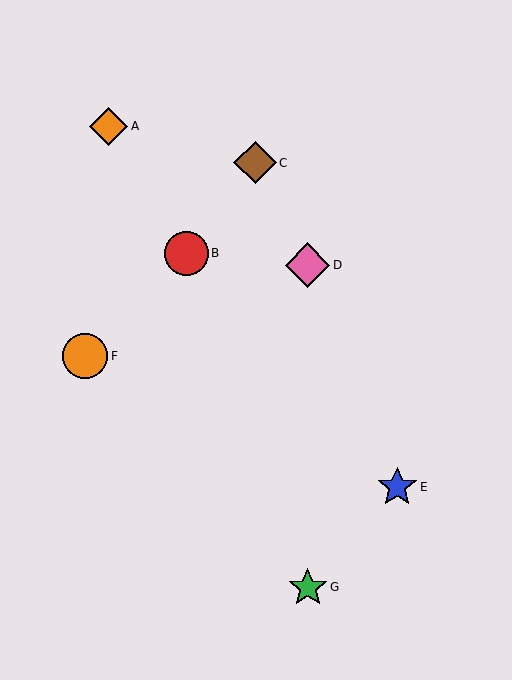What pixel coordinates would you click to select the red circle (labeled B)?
Click at (186, 253) to select the red circle B.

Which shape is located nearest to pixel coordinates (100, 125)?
The orange diamond (labeled A) at (109, 126) is nearest to that location.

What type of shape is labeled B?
Shape B is a red circle.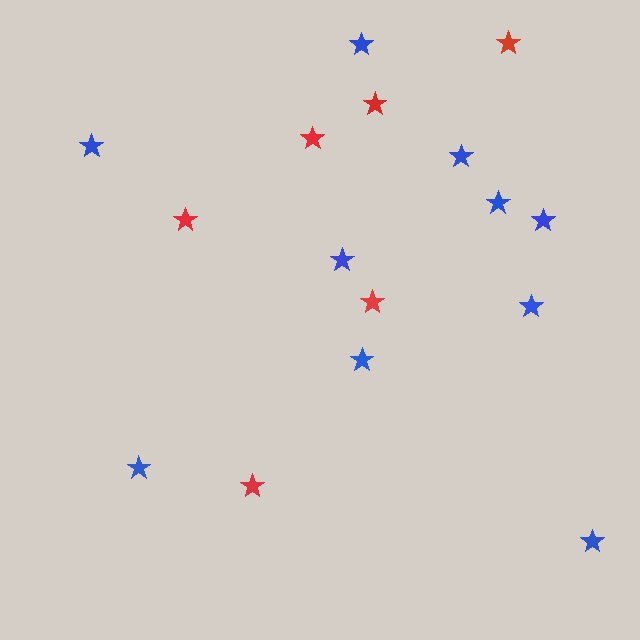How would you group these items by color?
There are 2 groups: one group of red stars (6) and one group of blue stars (10).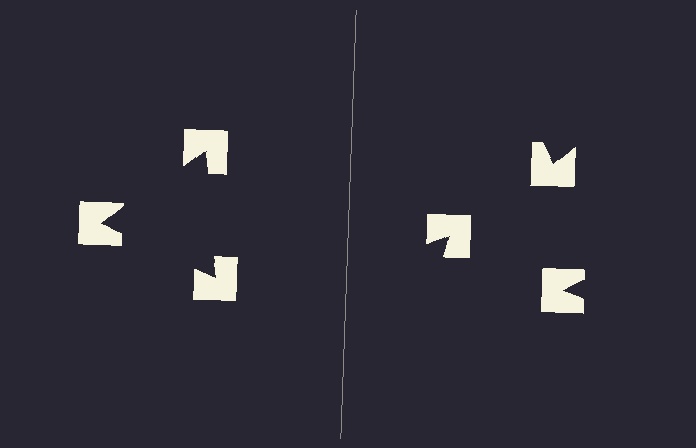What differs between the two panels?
The notched squares are positioned identically on both sides; only the wedge orientations differ. On the left they align to a triangle; on the right they are misaligned.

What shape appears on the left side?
An illusory triangle.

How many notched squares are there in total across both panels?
6 — 3 on each side.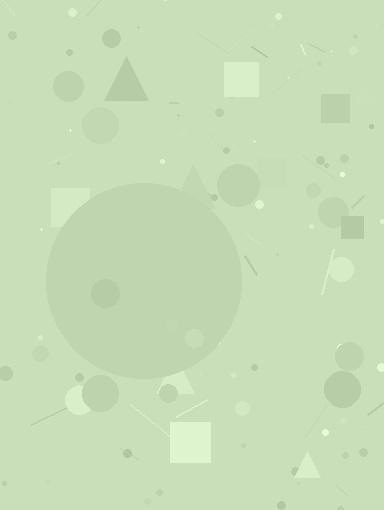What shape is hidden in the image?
A circle is hidden in the image.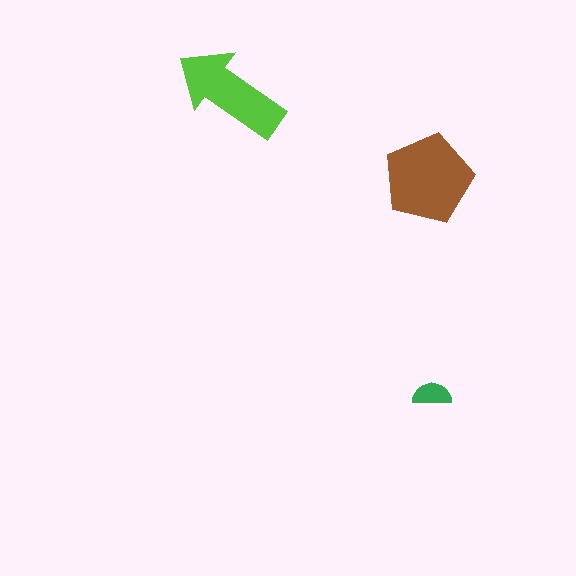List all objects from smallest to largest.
The green semicircle, the lime arrow, the brown pentagon.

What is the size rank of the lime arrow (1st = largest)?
2nd.